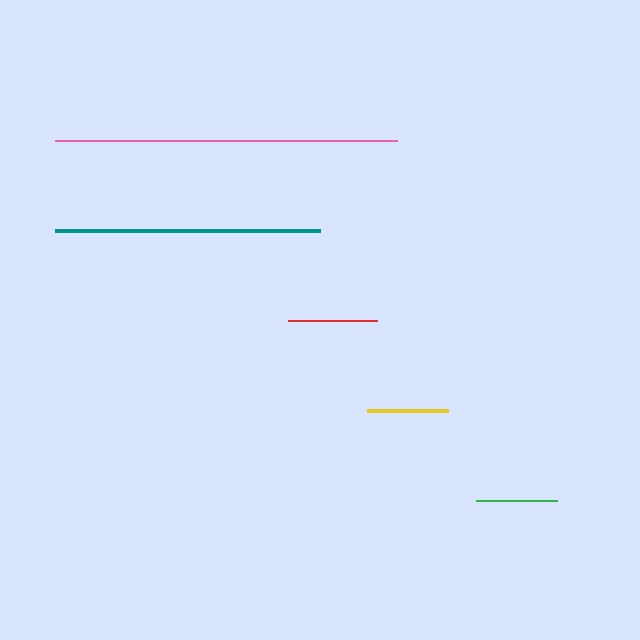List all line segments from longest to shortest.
From longest to shortest: pink, teal, red, green, yellow.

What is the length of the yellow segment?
The yellow segment is approximately 80 pixels long.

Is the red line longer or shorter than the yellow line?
The red line is longer than the yellow line.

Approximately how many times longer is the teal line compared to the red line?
The teal line is approximately 3.0 times the length of the red line.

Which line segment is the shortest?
The yellow line is the shortest at approximately 80 pixels.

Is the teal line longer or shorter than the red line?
The teal line is longer than the red line.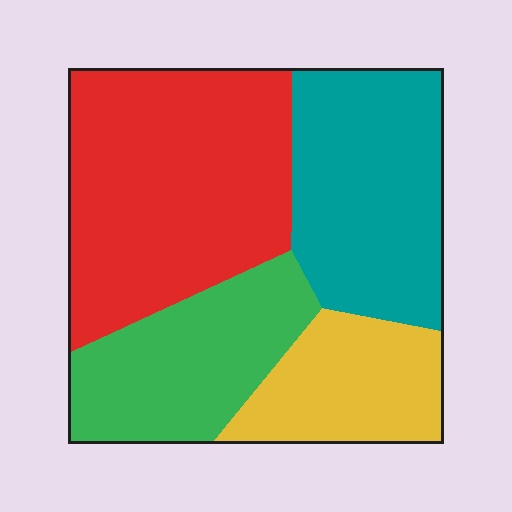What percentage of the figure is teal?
Teal takes up about one quarter (1/4) of the figure.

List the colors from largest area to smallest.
From largest to smallest: red, teal, green, yellow.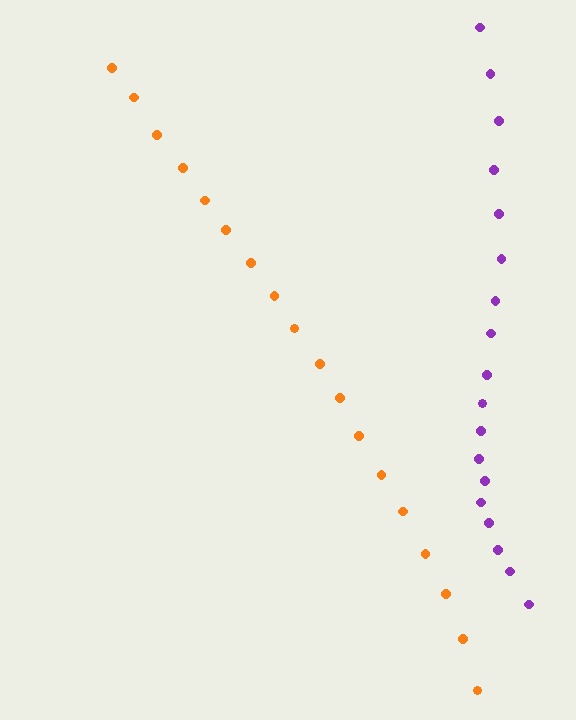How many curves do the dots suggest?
There are 2 distinct paths.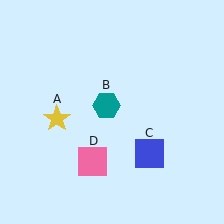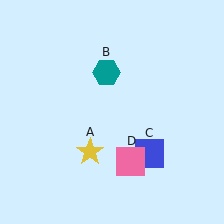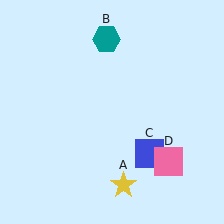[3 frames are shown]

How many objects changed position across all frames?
3 objects changed position: yellow star (object A), teal hexagon (object B), pink square (object D).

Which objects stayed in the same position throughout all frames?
Blue square (object C) remained stationary.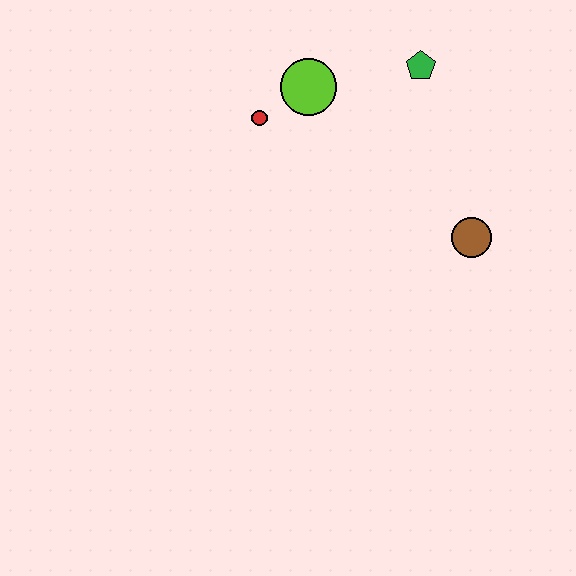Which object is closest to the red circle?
The lime circle is closest to the red circle.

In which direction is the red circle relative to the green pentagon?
The red circle is to the left of the green pentagon.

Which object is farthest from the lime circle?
The brown circle is farthest from the lime circle.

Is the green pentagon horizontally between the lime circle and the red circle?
No